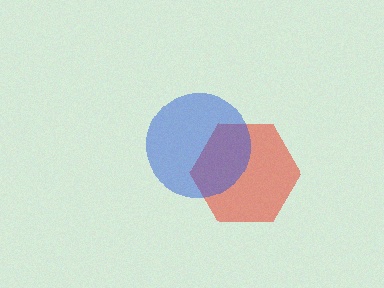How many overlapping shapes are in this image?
There are 2 overlapping shapes in the image.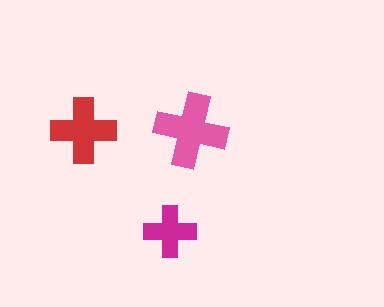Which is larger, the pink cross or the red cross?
The pink one.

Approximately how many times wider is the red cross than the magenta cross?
About 1.5 times wider.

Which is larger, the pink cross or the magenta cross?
The pink one.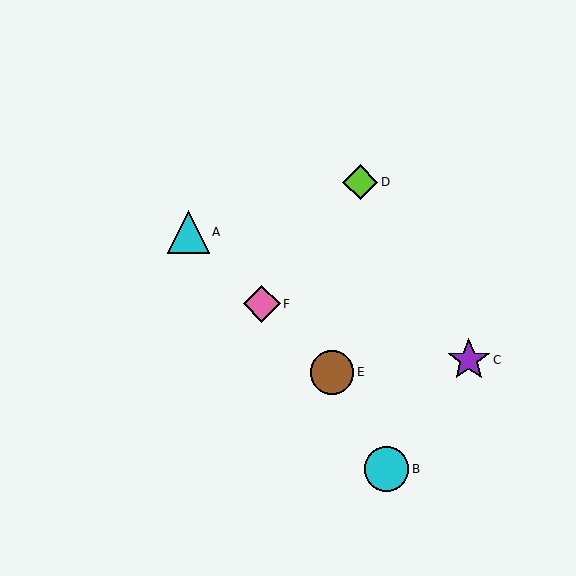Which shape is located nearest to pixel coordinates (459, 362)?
The purple star (labeled C) at (469, 360) is nearest to that location.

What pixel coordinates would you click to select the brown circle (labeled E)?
Click at (332, 372) to select the brown circle E.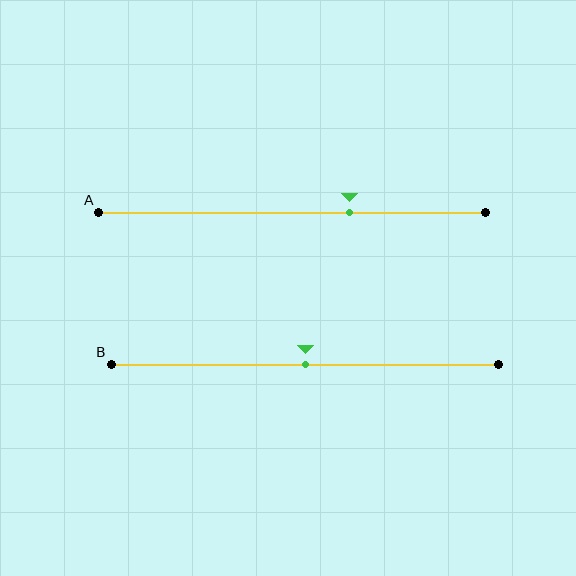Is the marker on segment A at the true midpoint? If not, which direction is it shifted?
No, the marker on segment A is shifted to the right by about 15% of the segment length.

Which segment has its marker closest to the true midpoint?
Segment B has its marker closest to the true midpoint.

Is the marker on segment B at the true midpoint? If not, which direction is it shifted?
Yes, the marker on segment B is at the true midpoint.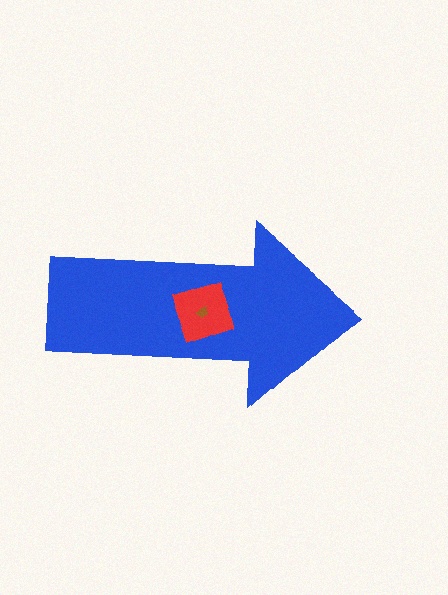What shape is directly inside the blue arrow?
The red square.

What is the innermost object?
The brown trapezoid.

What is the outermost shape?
The blue arrow.